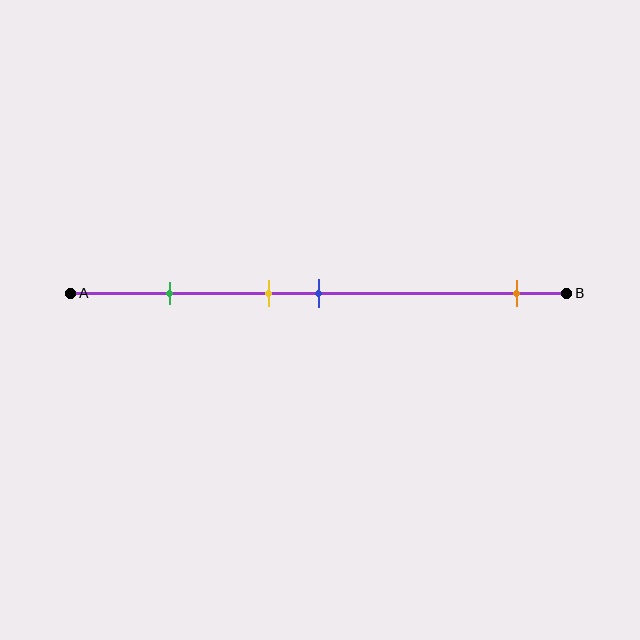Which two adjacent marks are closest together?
The yellow and blue marks are the closest adjacent pair.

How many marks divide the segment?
There are 4 marks dividing the segment.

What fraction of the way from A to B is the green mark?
The green mark is approximately 20% (0.2) of the way from A to B.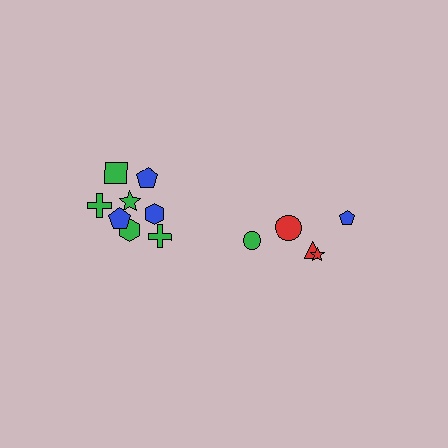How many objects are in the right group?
There are 6 objects.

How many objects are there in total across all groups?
There are 14 objects.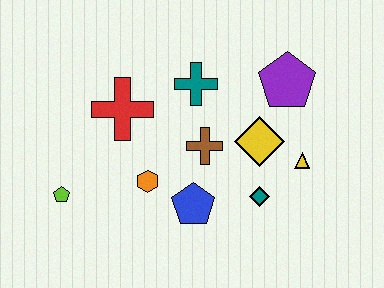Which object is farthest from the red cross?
The yellow triangle is farthest from the red cross.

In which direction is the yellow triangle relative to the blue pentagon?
The yellow triangle is to the right of the blue pentagon.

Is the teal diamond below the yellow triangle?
Yes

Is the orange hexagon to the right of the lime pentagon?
Yes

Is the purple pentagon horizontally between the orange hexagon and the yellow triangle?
Yes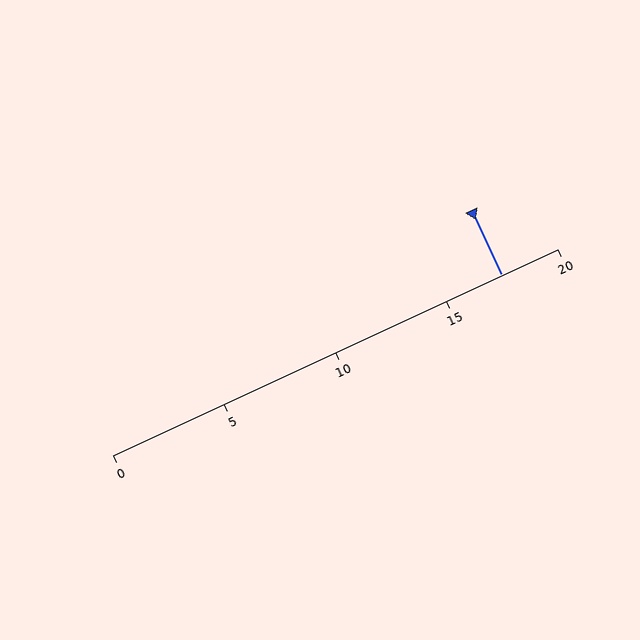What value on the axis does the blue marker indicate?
The marker indicates approximately 17.5.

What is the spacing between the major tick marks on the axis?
The major ticks are spaced 5 apart.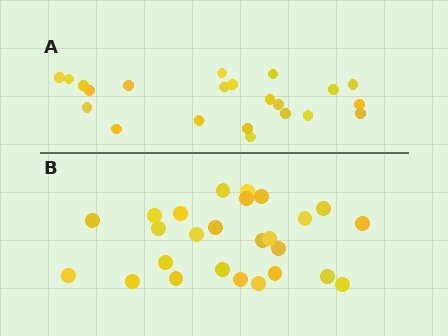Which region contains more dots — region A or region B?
Region B (the bottom region) has more dots.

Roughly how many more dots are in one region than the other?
Region B has about 4 more dots than region A.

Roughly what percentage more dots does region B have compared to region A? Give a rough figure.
About 20% more.